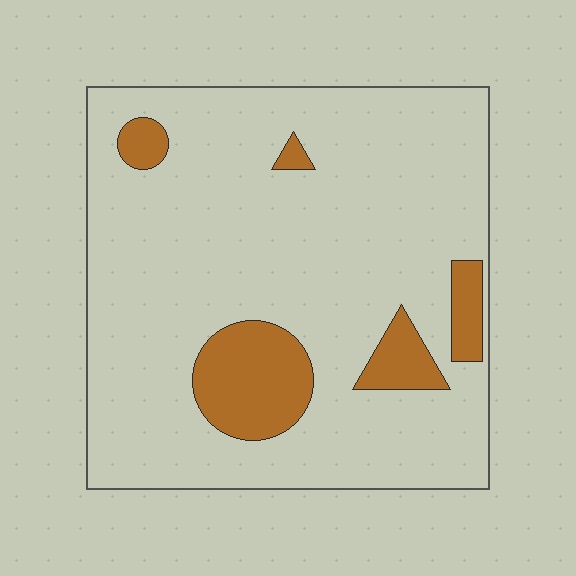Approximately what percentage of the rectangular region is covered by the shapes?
Approximately 15%.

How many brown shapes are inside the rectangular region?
5.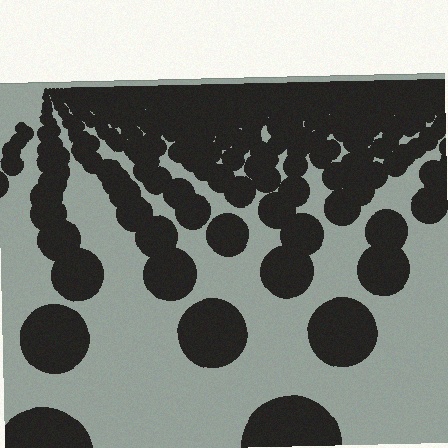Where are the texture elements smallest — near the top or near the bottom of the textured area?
Near the top.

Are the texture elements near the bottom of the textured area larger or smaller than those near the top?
Larger. Near the bottom, elements are closer to the viewer and appear at a bigger on-screen size.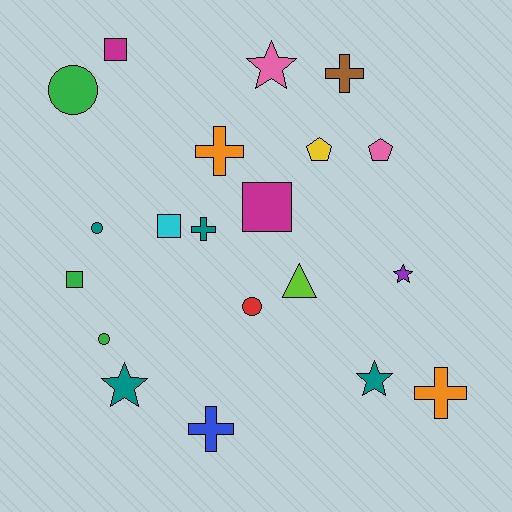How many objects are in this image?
There are 20 objects.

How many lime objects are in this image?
There is 1 lime object.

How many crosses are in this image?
There are 5 crosses.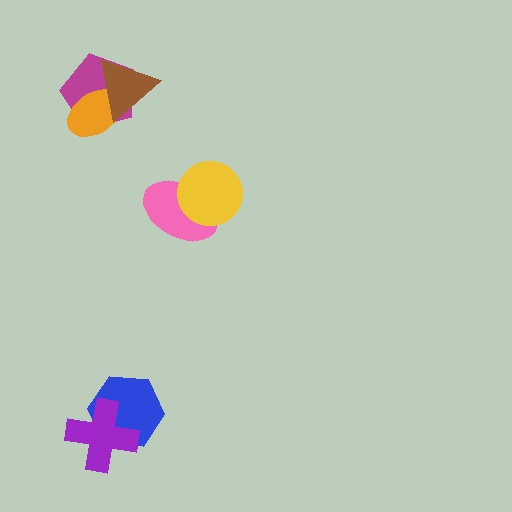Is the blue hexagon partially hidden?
Yes, it is partially covered by another shape.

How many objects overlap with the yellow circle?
1 object overlaps with the yellow circle.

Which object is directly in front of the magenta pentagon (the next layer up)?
The orange ellipse is directly in front of the magenta pentagon.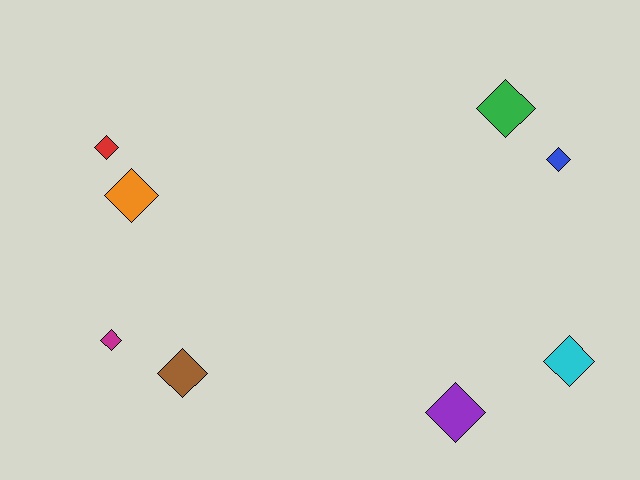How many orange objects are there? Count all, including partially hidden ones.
There is 1 orange object.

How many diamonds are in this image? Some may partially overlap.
There are 8 diamonds.